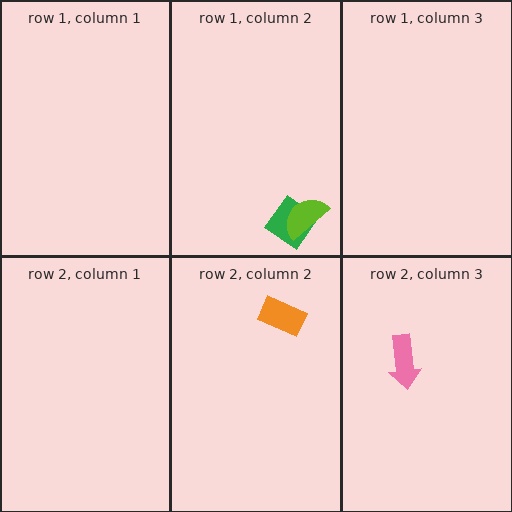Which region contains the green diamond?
The row 1, column 2 region.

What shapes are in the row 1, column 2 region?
The green diamond, the lime semicircle.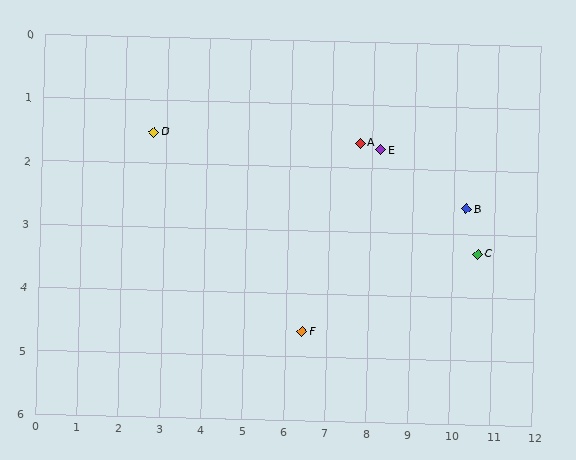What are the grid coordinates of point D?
Point D is at approximately (2.7, 1.5).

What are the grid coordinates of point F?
Point F is at approximately (6.4, 4.6).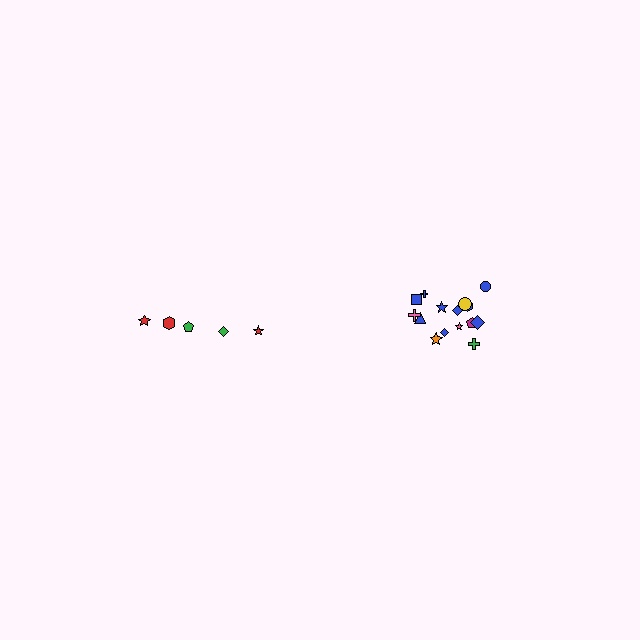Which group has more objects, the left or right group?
The right group.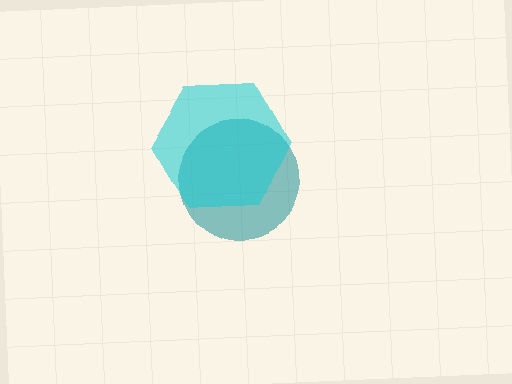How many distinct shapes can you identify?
There are 2 distinct shapes: a teal circle, a cyan hexagon.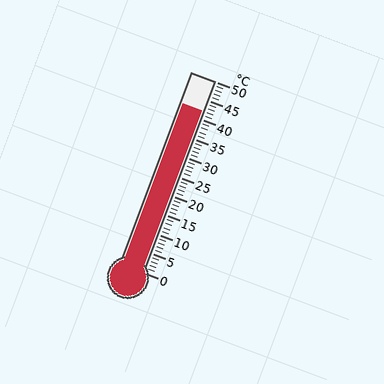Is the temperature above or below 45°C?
The temperature is below 45°C.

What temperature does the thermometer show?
The thermometer shows approximately 42°C.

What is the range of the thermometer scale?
The thermometer scale ranges from 0°C to 50°C.